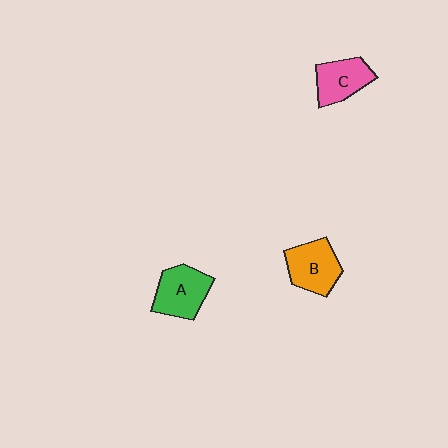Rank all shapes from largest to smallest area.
From largest to smallest: A (green), B (orange), C (pink).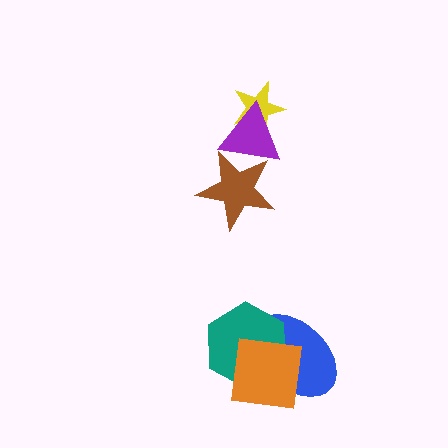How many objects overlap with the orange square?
2 objects overlap with the orange square.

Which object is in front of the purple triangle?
The brown star is in front of the purple triangle.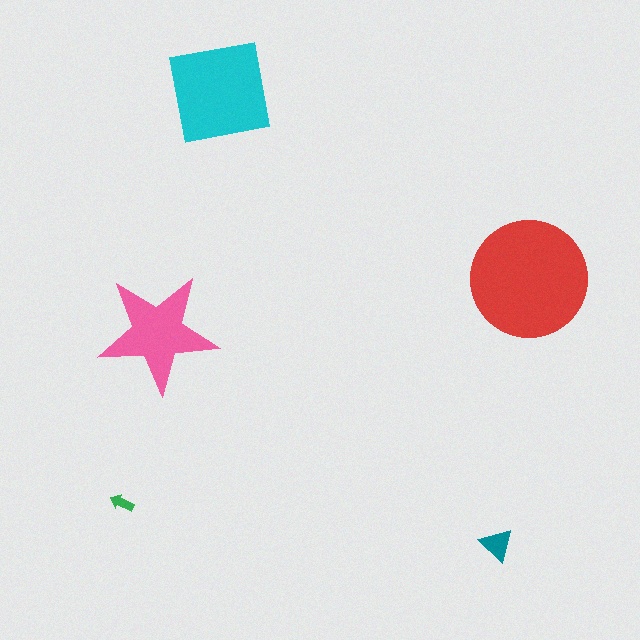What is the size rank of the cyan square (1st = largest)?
2nd.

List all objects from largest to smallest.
The red circle, the cyan square, the pink star, the teal triangle, the green arrow.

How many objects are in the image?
There are 5 objects in the image.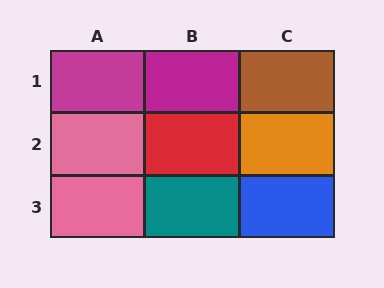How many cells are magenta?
2 cells are magenta.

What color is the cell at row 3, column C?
Blue.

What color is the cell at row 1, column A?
Magenta.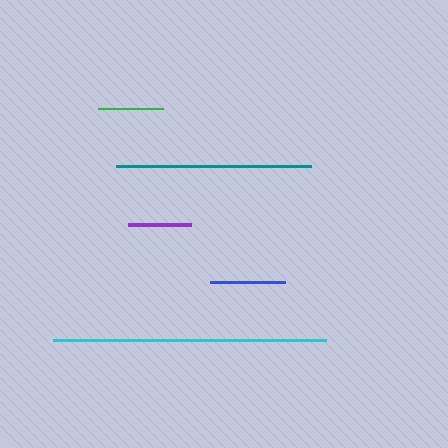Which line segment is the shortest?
The purple line is the shortest at approximately 63 pixels.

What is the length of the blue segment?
The blue segment is approximately 74 pixels long.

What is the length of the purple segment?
The purple segment is approximately 63 pixels long.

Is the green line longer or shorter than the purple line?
The green line is longer than the purple line.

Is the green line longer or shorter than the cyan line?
The cyan line is longer than the green line.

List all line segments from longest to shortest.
From longest to shortest: cyan, teal, blue, green, purple.